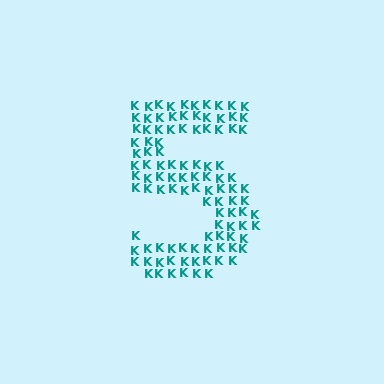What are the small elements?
The small elements are letter K's.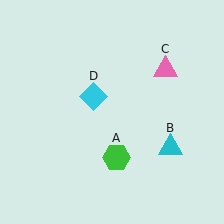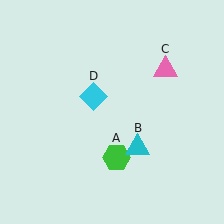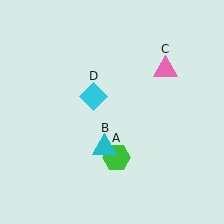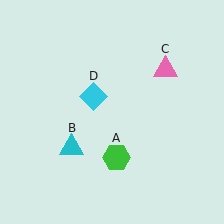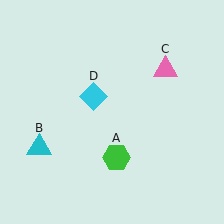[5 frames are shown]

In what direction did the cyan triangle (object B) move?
The cyan triangle (object B) moved left.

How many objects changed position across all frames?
1 object changed position: cyan triangle (object B).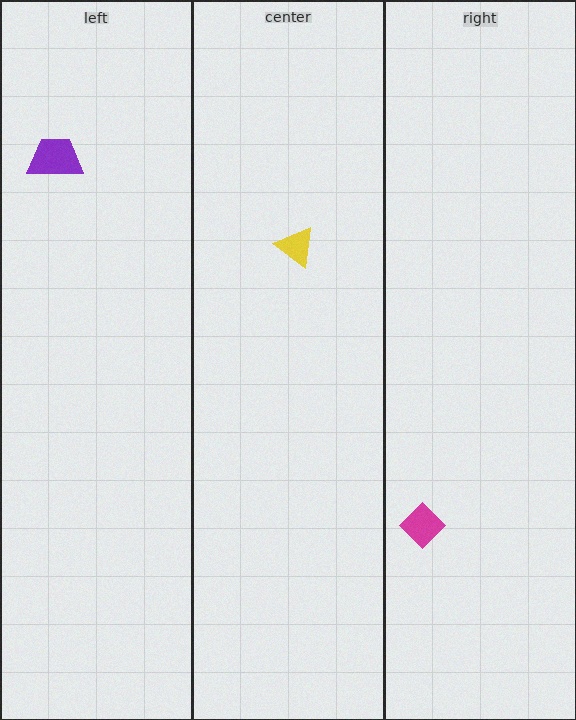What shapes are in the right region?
The magenta diamond.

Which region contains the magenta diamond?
The right region.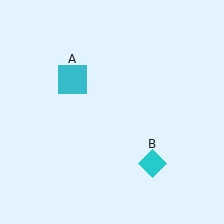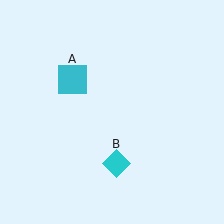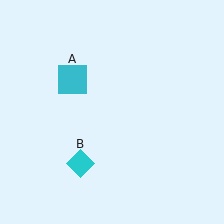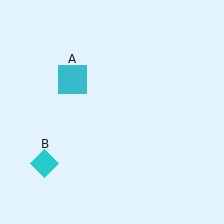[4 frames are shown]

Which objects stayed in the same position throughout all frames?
Cyan square (object A) remained stationary.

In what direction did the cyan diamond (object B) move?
The cyan diamond (object B) moved left.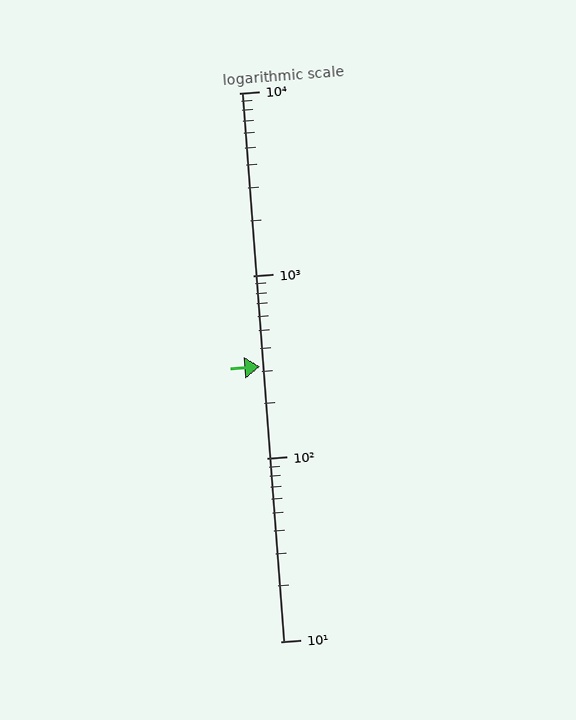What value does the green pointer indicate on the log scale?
The pointer indicates approximately 320.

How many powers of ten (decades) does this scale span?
The scale spans 3 decades, from 10 to 10000.